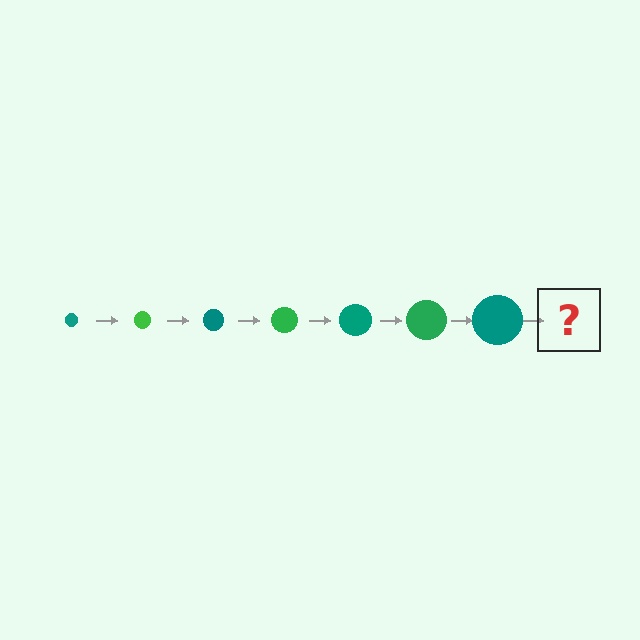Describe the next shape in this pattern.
It should be a green circle, larger than the previous one.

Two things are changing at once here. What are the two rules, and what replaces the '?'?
The two rules are that the circle grows larger each step and the color cycles through teal and green. The '?' should be a green circle, larger than the previous one.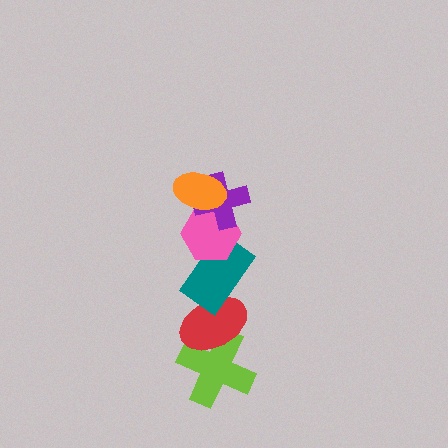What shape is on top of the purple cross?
The orange ellipse is on top of the purple cross.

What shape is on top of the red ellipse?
The teal rectangle is on top of the red ellipse.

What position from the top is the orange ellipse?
The orange ellipse is 1st from the top.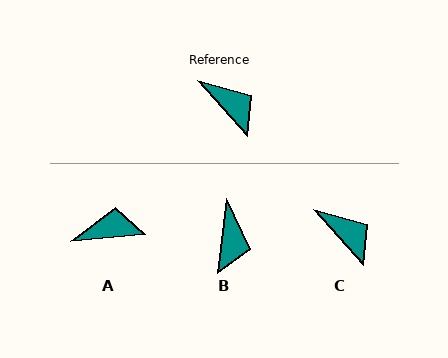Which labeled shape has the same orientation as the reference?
C.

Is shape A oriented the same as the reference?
No, it is off by about 53 degrees.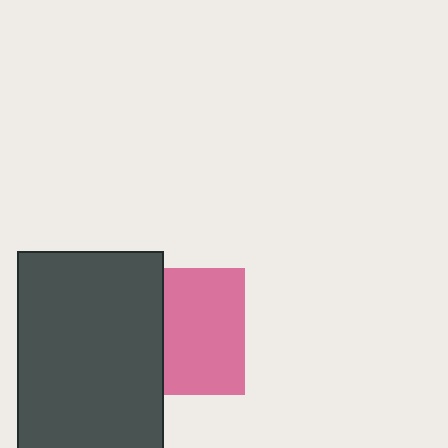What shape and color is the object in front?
The object in front is a dark gray rectangle.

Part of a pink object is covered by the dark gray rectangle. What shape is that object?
It is a square.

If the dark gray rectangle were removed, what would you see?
You would see the complete pink square.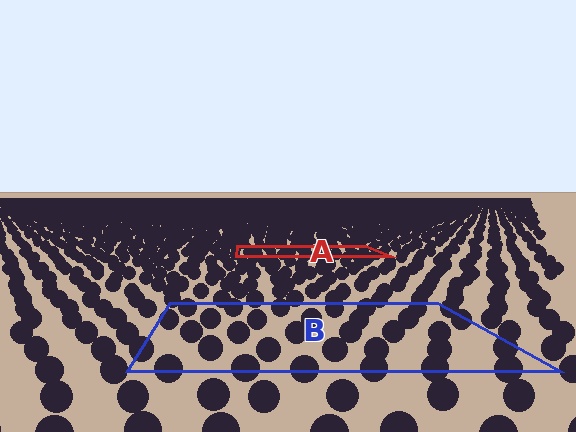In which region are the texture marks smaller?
The texture marks are smaller in region A, because it is farther away.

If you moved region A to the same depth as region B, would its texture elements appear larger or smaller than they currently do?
They would appear larger. At a closer depth, the same texture elements are projected at a bigger on-screen size.